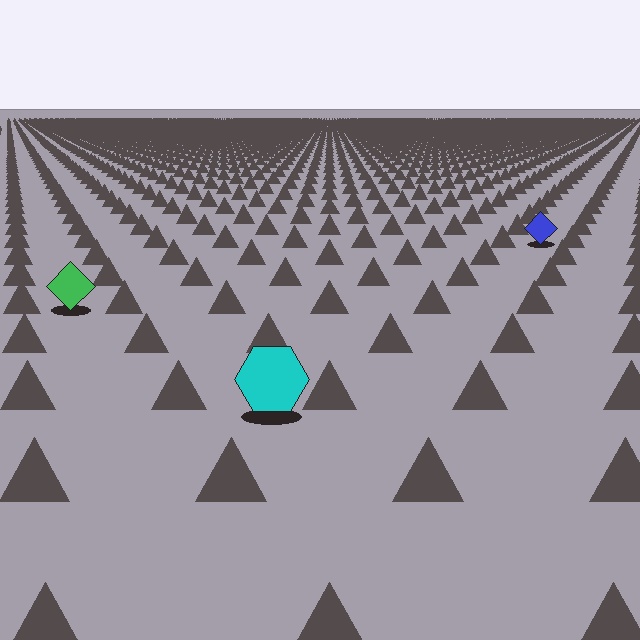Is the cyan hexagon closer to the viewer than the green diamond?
Yes. The cyan hexagon is closer — you can tell from the texture gradient: the ground texture is coarser near it.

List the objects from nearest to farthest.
From nearest to farthest: the cyan hexagon, the green diamond, the blue diamond.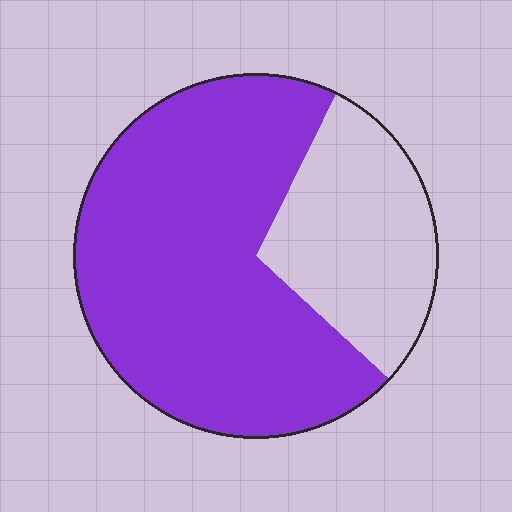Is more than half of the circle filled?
Yes.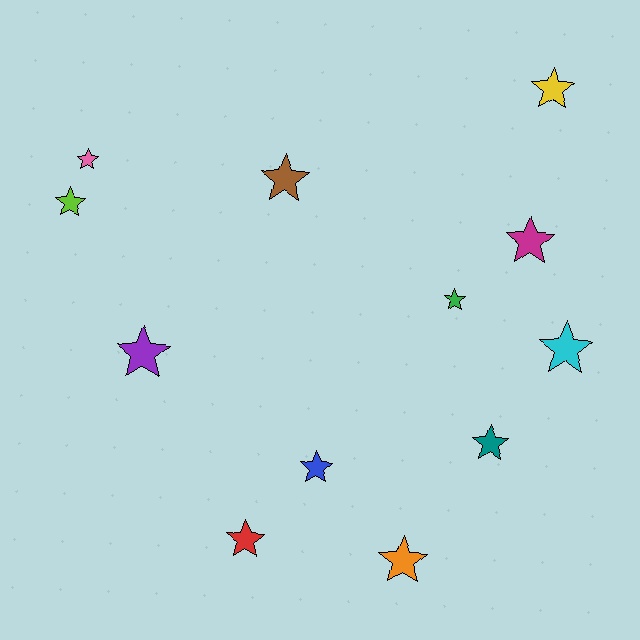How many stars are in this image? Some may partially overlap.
There are 12 stars.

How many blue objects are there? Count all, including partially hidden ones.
There is 1 blue object.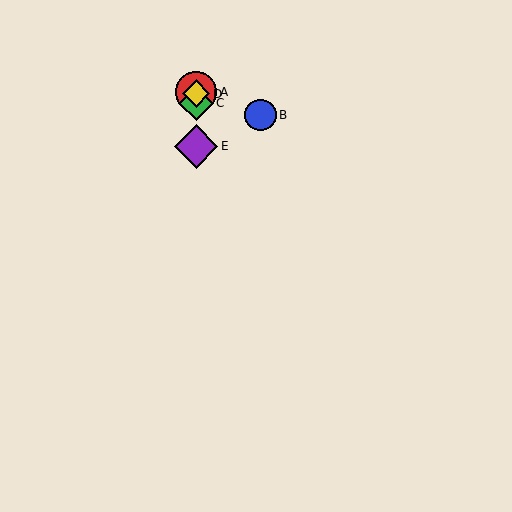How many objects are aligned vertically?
4 objects (A, C, D, E) are aligned vertically.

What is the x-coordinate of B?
Object B is at x≈261.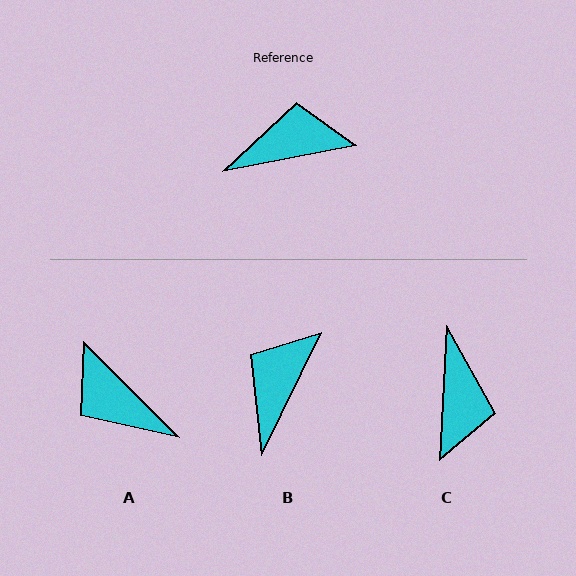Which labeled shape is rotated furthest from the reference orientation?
A, about 124 degrees away.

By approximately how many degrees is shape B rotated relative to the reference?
Approximately 53 degrees counter-clockwise.